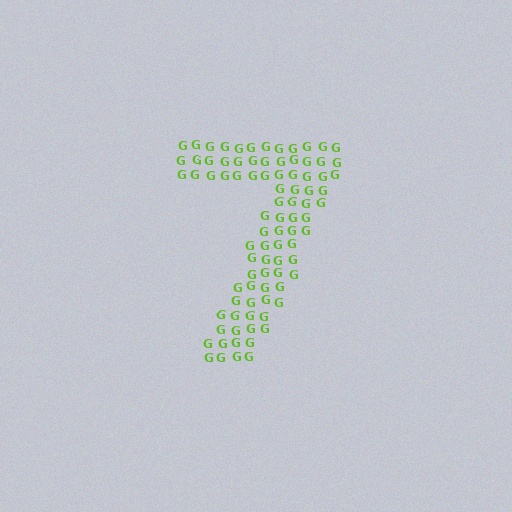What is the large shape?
The large shape is the digit 7.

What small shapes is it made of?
It is made of small letter G's.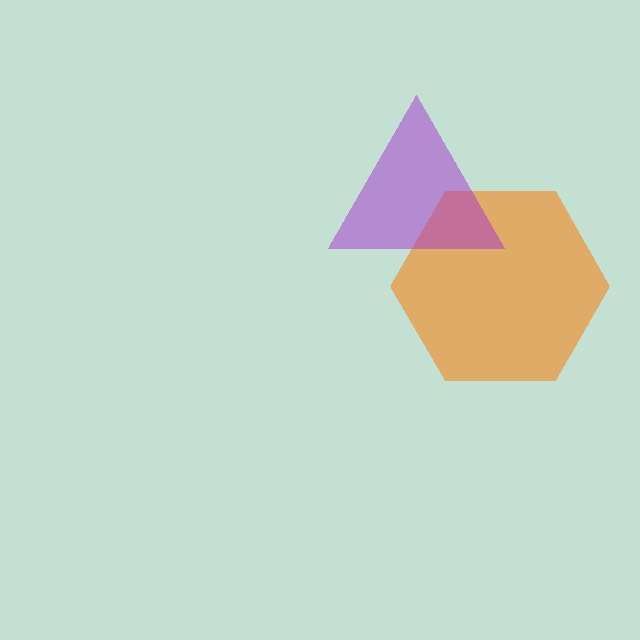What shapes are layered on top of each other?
The layered shapes are: an orange hexagon, a purple triangle.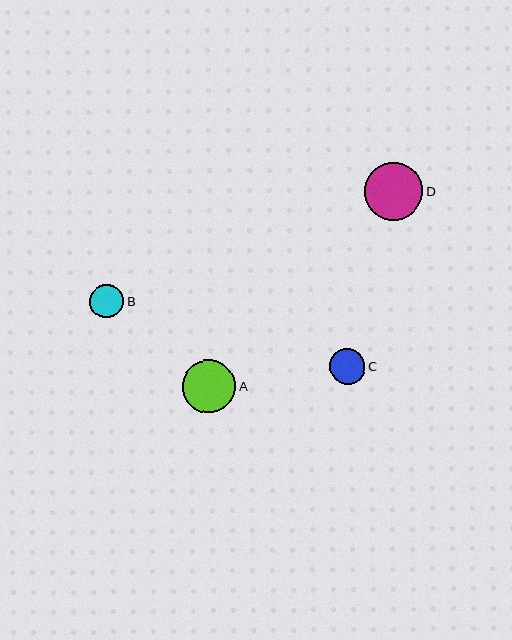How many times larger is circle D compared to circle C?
Circle D is approximately 1.6 times the size of circle C.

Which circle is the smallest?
Circle B is the smallest with a size of approximately 34 pixels.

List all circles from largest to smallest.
From largest to smallest: D, A, C, B.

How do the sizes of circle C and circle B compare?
Circle C and circle B are approximately the same size.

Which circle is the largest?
Circle D is the largest with a size of approximately 58 pixels.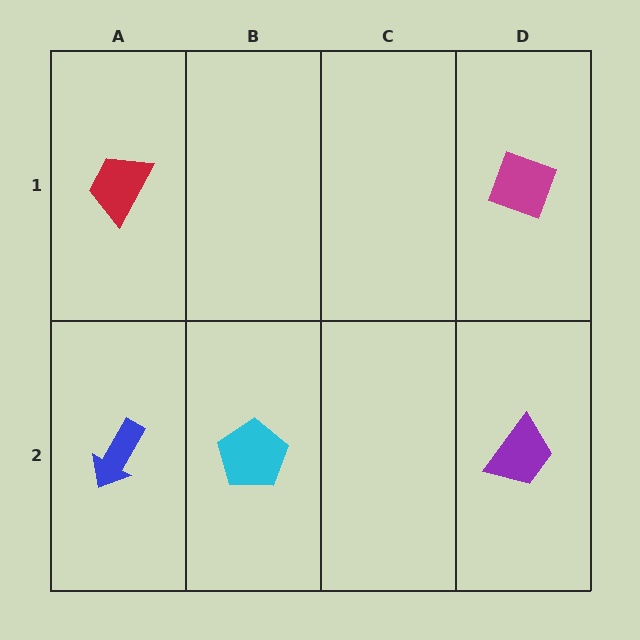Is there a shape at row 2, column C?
No, that cell is empty.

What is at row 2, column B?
A cyan pentagon.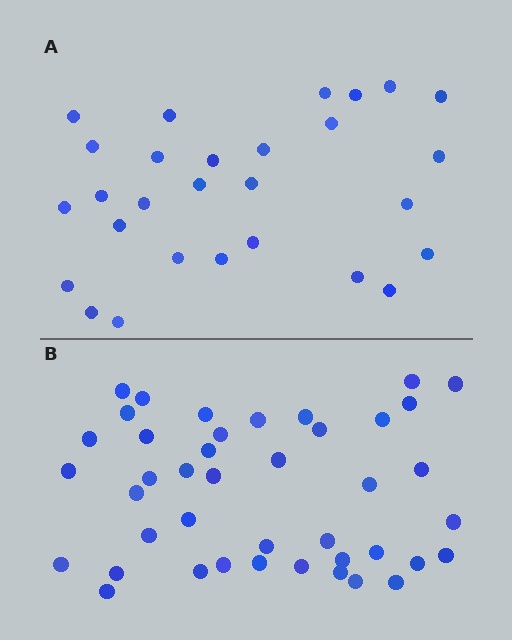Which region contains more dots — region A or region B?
Region B (the bottom region) has more dots.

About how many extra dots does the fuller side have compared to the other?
Region B has approximately 15 more dots than region A.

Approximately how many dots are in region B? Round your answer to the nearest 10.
About 40 dots. (The exact count is 42, which rounds to 40.)